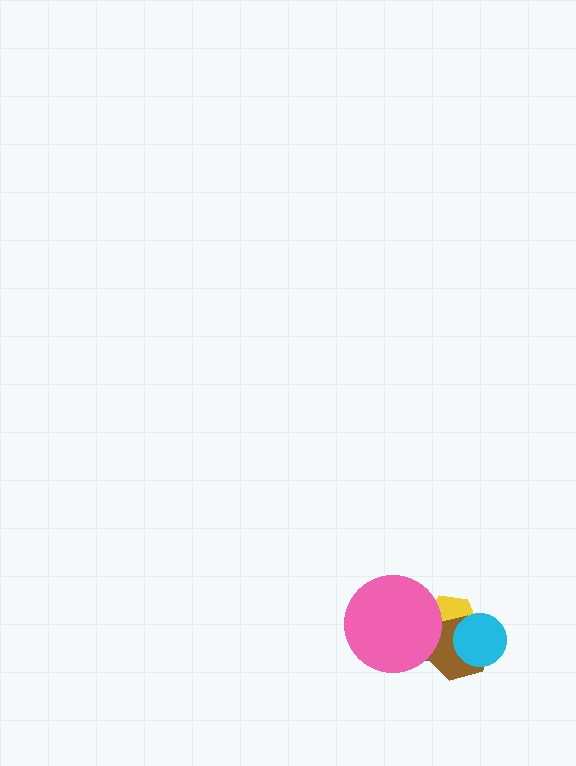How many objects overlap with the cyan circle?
3 objects overlap with the cyan circle.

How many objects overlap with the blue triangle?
4 objects overlap with the blue triangle.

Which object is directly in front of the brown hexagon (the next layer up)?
The pink circle is directly in front of the brown hexagon.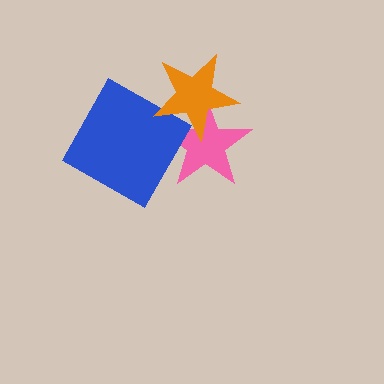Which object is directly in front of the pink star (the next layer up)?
The blue square is directly in front of the pink star.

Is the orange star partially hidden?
No, no other shape covers it.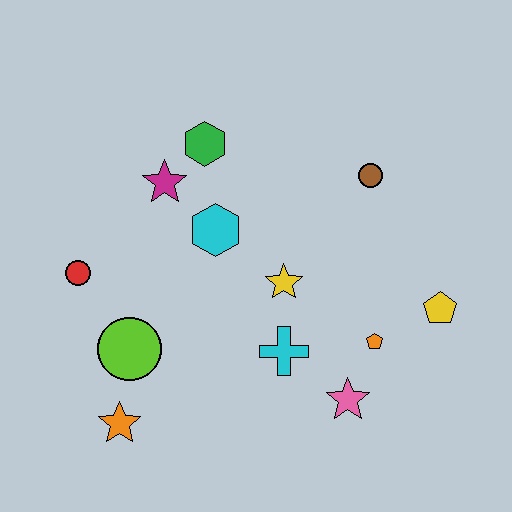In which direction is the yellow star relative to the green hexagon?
The yellow star is below the green hexagon.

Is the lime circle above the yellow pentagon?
No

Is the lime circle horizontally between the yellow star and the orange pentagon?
No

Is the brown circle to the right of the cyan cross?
Yes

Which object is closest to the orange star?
The lime circle is closest to the orange star.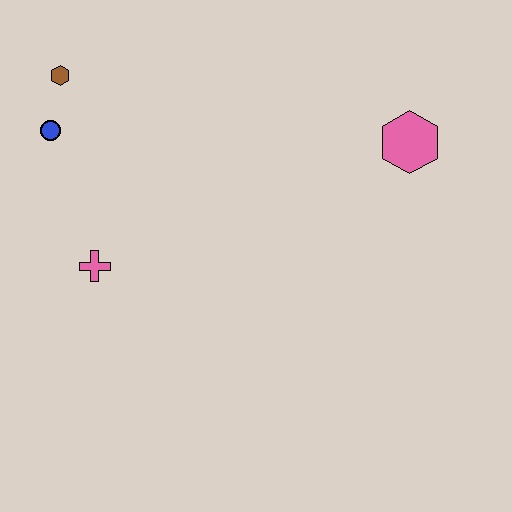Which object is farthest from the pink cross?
The pink hexagon is farthest from the pink cross.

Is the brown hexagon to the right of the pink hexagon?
No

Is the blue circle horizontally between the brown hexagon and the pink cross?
No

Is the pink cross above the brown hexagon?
No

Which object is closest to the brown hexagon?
The blue circle is closest to the brown hexagon.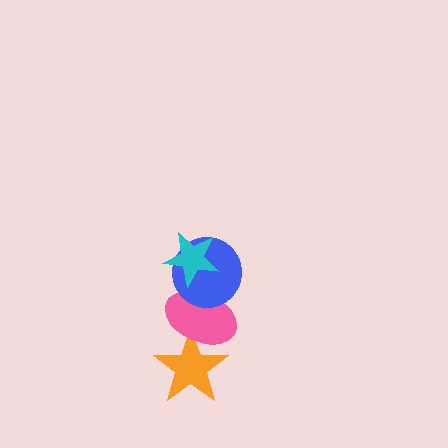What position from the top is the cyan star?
The cyan star is 1st from the top.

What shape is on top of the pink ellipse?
The blue circle is on top of the pink ellipse.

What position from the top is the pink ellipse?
The pink ellipse is 3rd from the top.